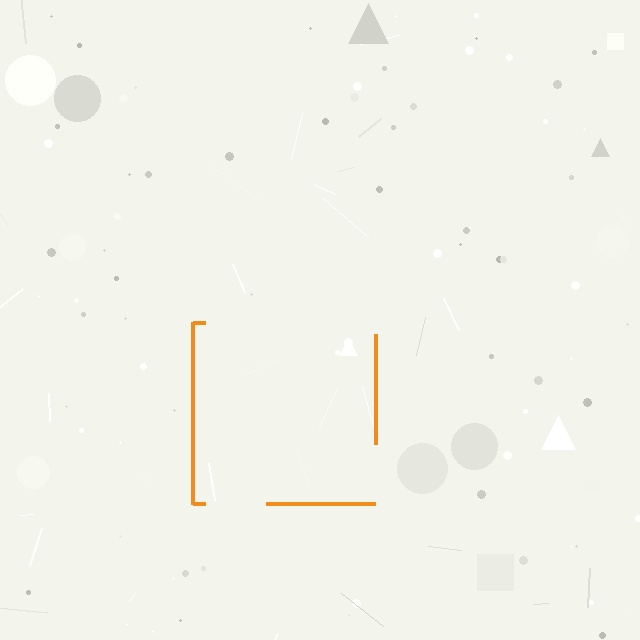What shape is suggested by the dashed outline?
The dashed outline suggests a square.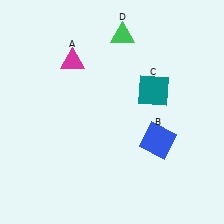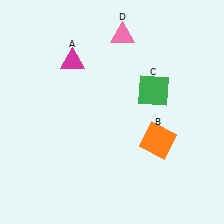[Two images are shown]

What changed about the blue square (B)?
In Image 1, B is blue. In Image 2, it changed to orange.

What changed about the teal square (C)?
In Image 1, C is teal. In Image 2, it changed to green.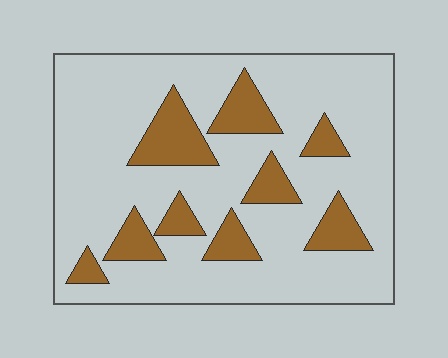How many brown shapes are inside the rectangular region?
9.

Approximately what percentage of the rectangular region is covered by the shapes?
Approximately 20%.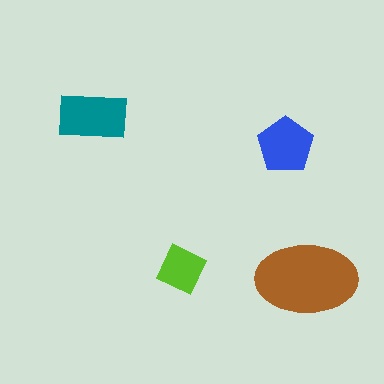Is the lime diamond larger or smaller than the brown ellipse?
Smaller.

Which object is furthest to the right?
The brown ellipse is rightmost.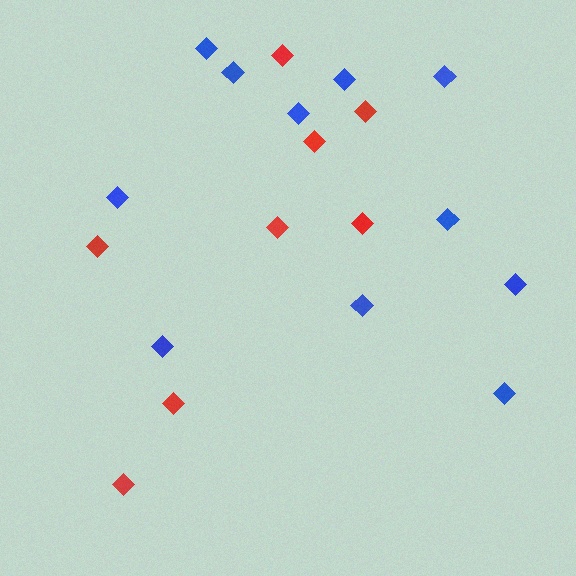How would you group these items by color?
There are 2 groups: one group of red diamonds (8) and one group of blue diamonds (11).